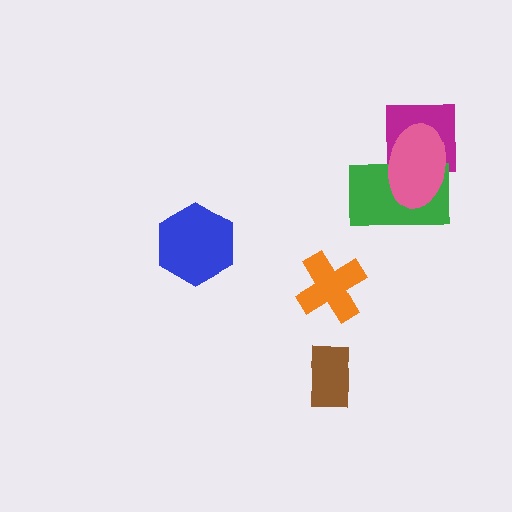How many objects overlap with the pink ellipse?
2 objects overlap with the pink ellipse.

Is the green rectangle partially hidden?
Yes, it is partially covered by another shape.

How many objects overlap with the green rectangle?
2 objects overlap with the green rectangle.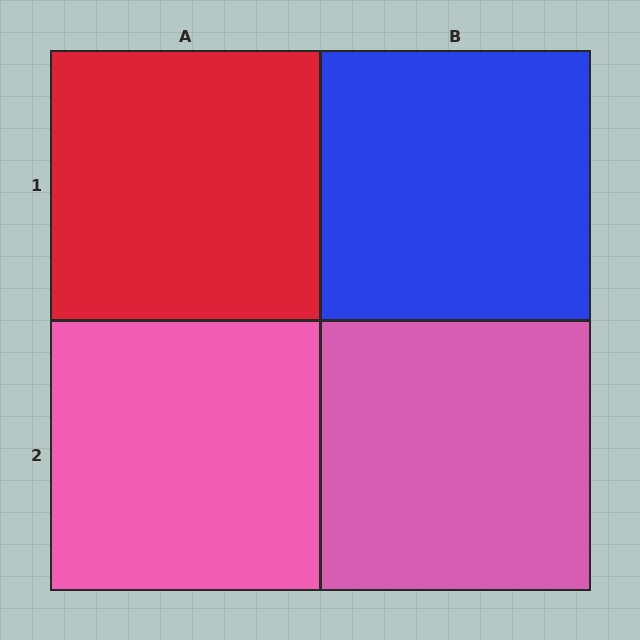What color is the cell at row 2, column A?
Pink.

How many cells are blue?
1 cell is blue.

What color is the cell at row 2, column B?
Pink.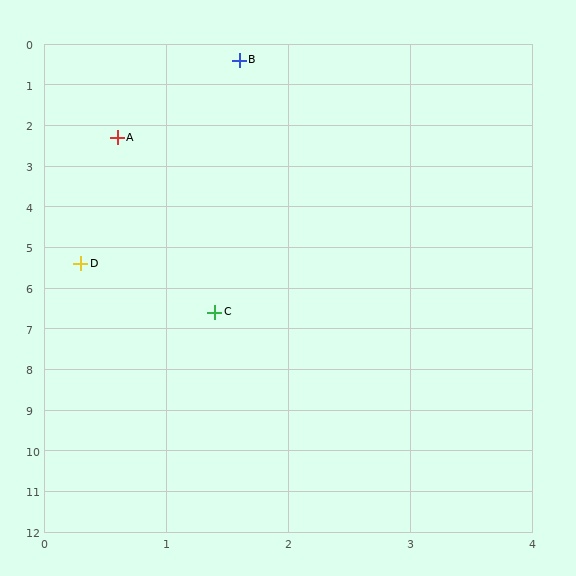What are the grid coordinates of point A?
Point A is at approximately (0.6, 2.3).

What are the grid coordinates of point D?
Point D is at approximately (0.3, 5.4).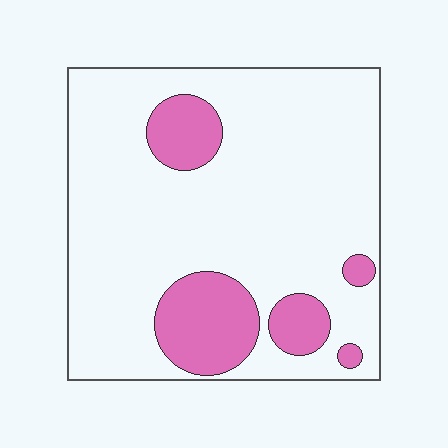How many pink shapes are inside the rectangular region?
5.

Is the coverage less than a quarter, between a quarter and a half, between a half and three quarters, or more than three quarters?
Less than a quarter.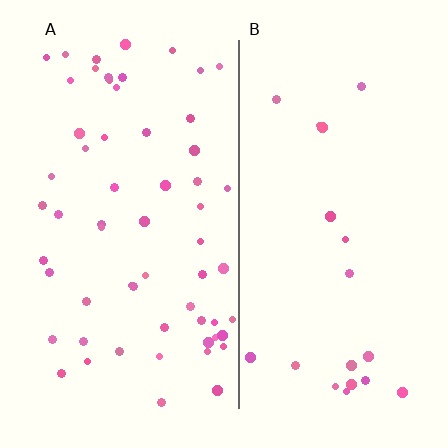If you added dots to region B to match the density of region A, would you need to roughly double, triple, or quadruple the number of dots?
Approximately triple.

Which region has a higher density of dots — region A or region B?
A (the left).